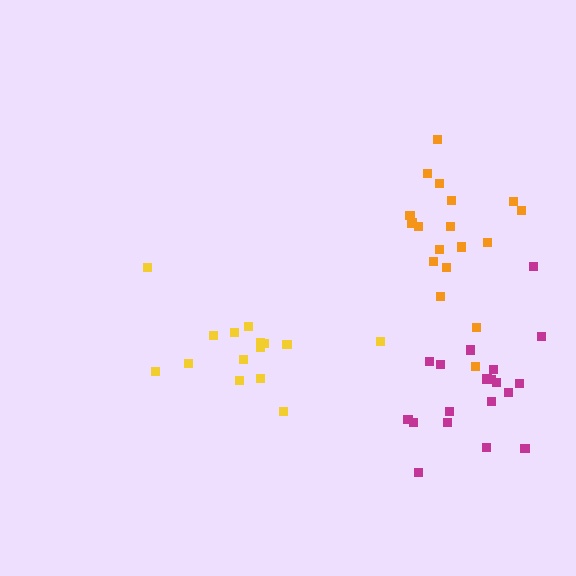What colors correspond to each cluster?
The clusters are colored: yellow, orange, magenta.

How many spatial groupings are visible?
There are 3 spatial groupings.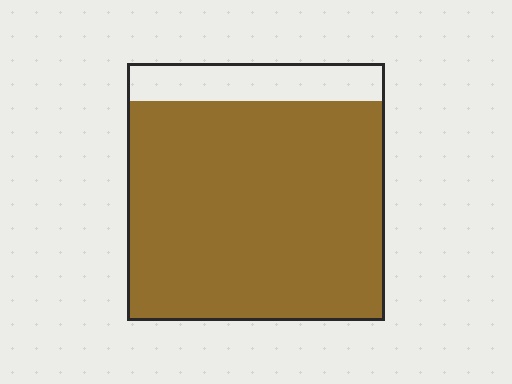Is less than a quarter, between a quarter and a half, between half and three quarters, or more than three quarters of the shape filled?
More than three quarters.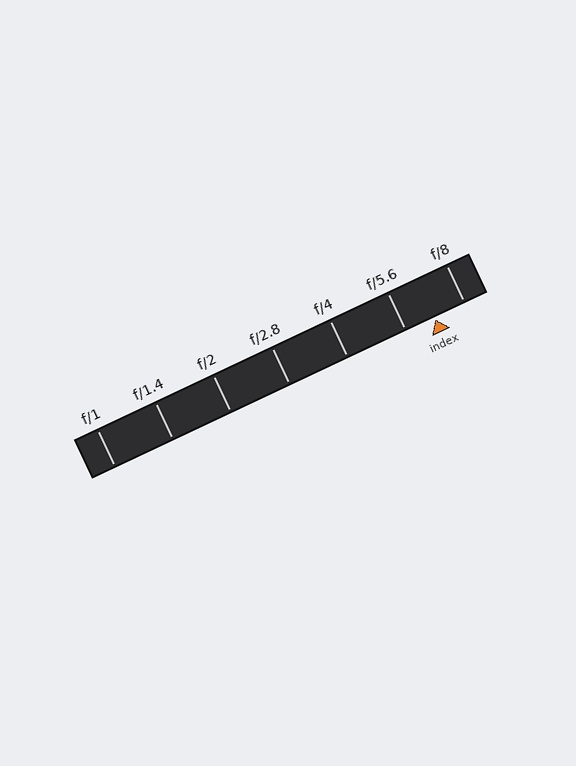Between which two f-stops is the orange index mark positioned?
The index mark is between f/5.6 and f/8.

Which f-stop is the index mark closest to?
The index mark is closest to f/5.6.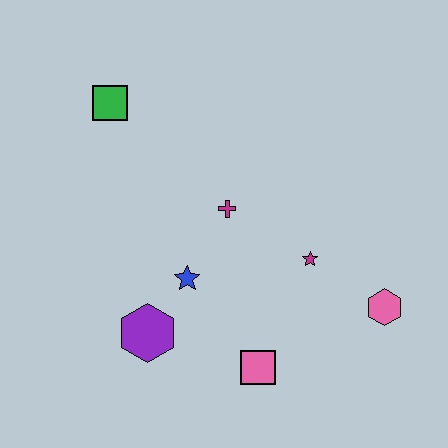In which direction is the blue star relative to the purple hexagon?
The blue star is above the purple hexagon.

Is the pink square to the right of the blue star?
Yes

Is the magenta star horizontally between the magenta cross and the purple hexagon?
No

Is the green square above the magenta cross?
Yes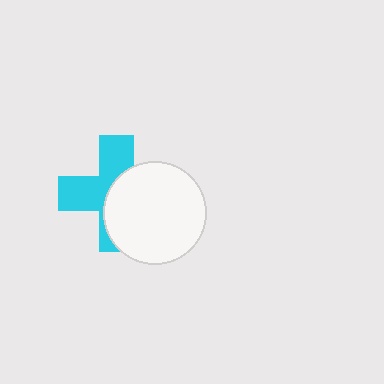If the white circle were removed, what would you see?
You would see the complete cyan cross.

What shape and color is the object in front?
The object in front is a white circle.